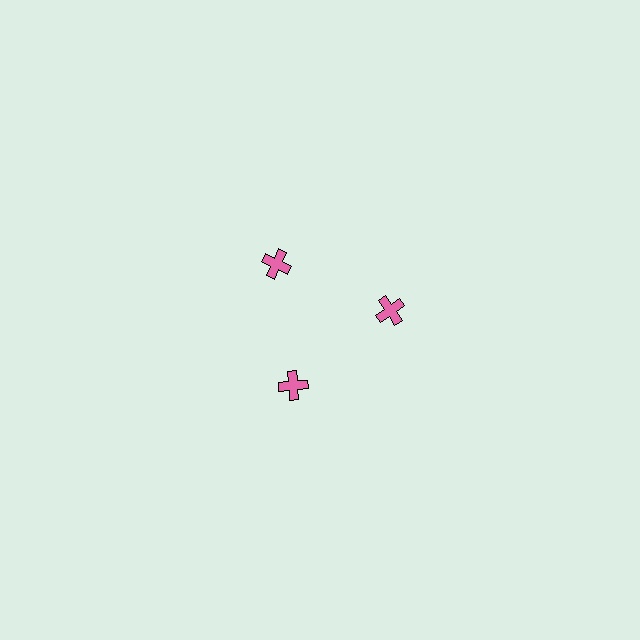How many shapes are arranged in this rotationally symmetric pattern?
There are 3 shapes, arranged in 3 groups of 1.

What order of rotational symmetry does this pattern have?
This pattern has 3-fold rotational symmetry.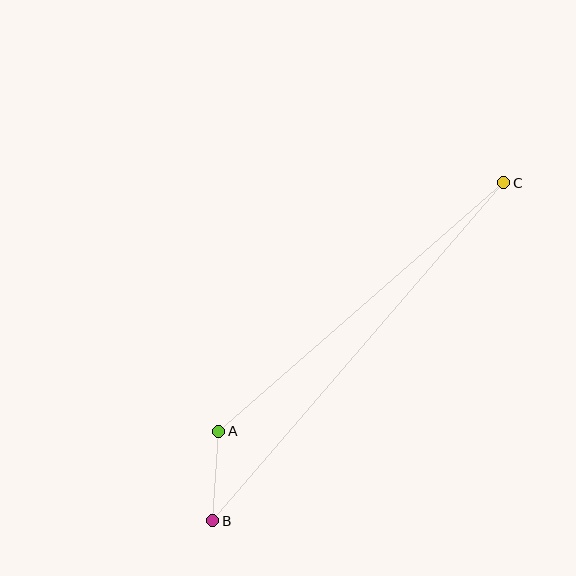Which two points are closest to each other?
Points A and B are closest to each other.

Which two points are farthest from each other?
Points B and C are farthest from each other.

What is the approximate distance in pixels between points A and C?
The distance between A and C is approximately 378 pixels.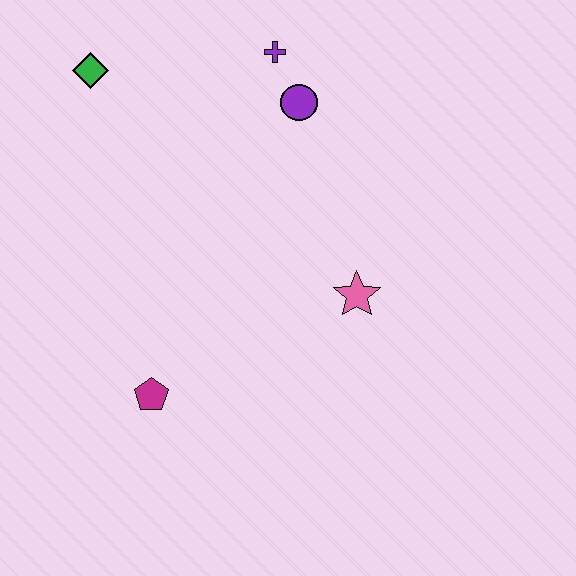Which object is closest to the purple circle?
The purple cross is closest to the purple circle.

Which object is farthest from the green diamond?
The pink star is farthest from the green diamond.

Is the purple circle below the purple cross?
Yes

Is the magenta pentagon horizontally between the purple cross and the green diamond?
Yes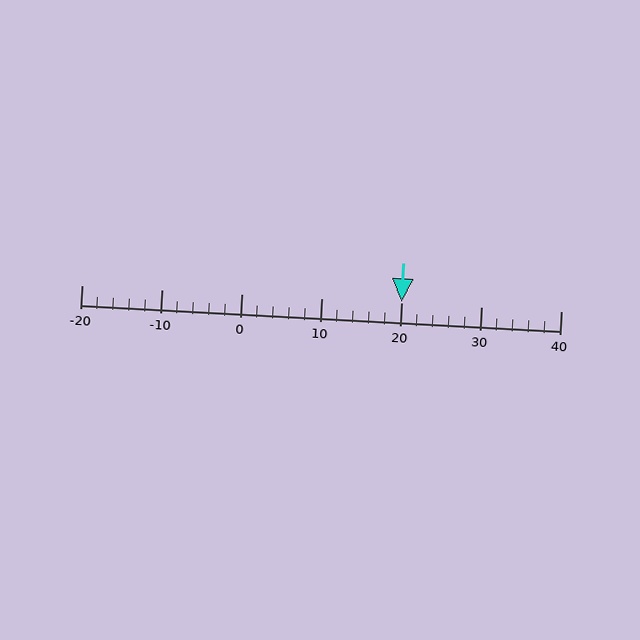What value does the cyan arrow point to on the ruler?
The cyan arrow points to approximately 20.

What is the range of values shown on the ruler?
The ruler shows values from -20 to 40.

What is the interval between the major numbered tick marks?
The major tick marks are spaced 10 units apart.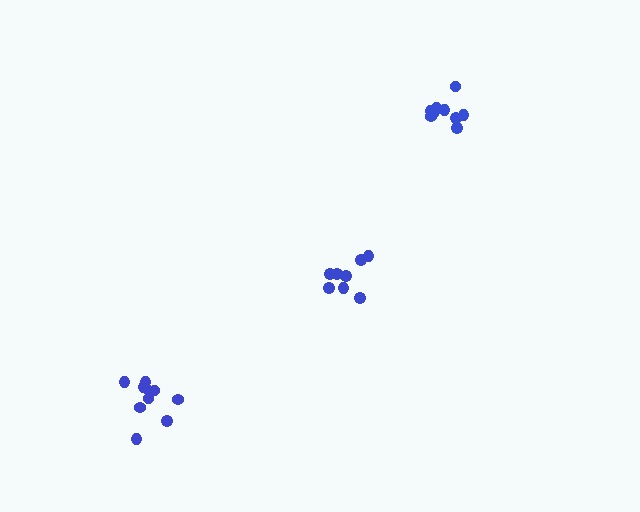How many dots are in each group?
Group 1: 8 dots, Group 2: 9 dots, Group 3: 10 dots (27 total).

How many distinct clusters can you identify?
There are 3 distinct clusters.